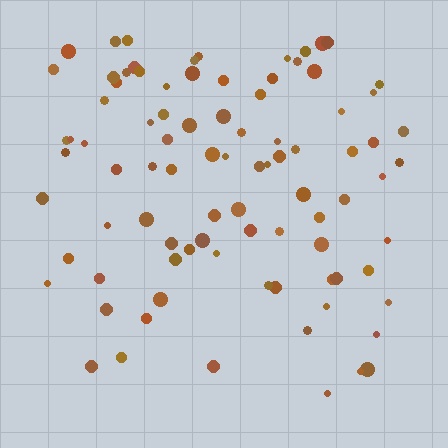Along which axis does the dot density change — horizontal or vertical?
Vertical.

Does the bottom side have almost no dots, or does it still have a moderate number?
Still a moderate number, just noticeably fewer than the top.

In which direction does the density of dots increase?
From bottom to top, with the top side densest.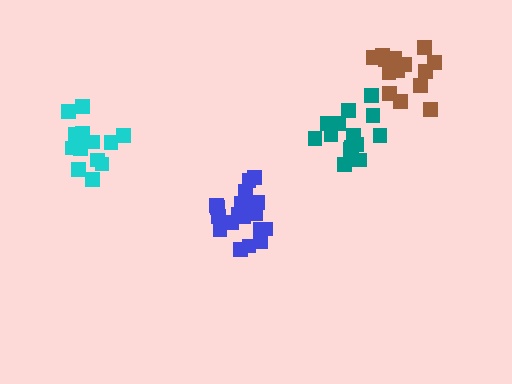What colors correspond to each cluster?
The clusters are colored: cyan, blue, teal, brown.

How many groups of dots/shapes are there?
There are 4 groups.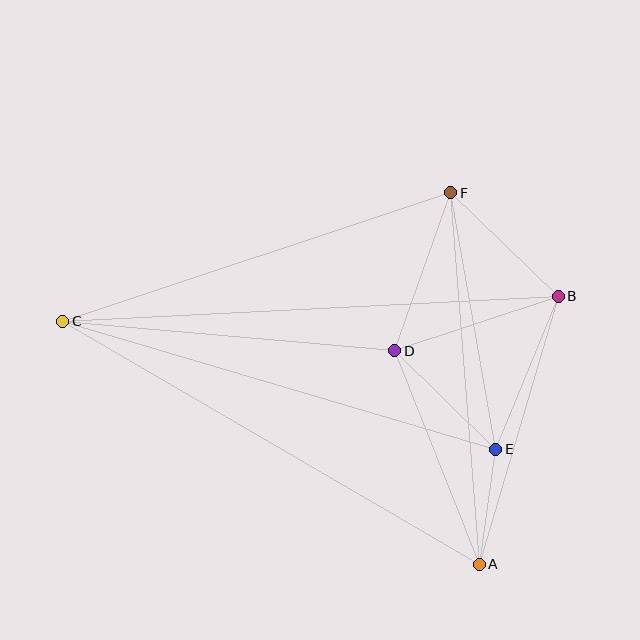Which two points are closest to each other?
Points A and E are closest to each other.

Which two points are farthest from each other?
Points B and C are farthest from each other.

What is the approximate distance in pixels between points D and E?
The distance between D and E is approximately 141 pixels.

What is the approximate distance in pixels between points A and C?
The distance between A and C is approximately 482 pixels.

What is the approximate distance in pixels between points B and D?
The distance between B and D is approximately 172 pixels.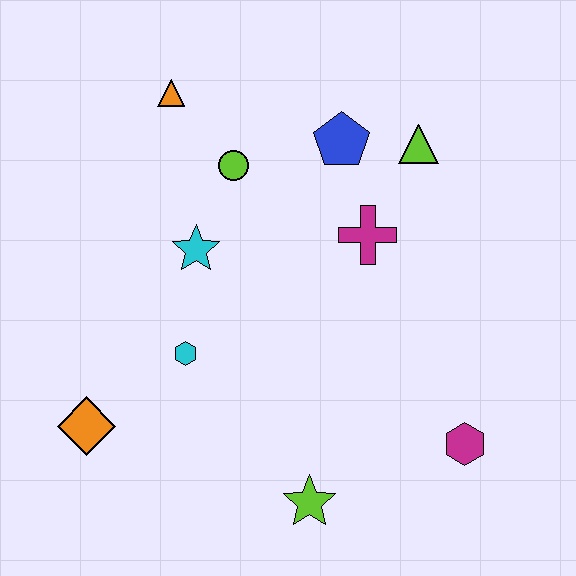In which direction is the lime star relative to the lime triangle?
The lime star is below the lime triangle.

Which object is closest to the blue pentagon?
The lime triangle is closest to the blue pentagon.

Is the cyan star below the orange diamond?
No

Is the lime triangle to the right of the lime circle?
Yes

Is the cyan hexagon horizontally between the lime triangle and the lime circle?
No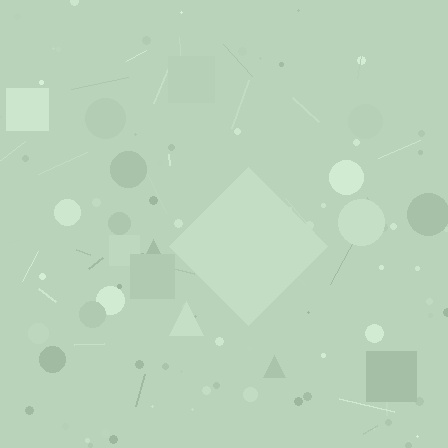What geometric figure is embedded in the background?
A diamond is embedded in the background.